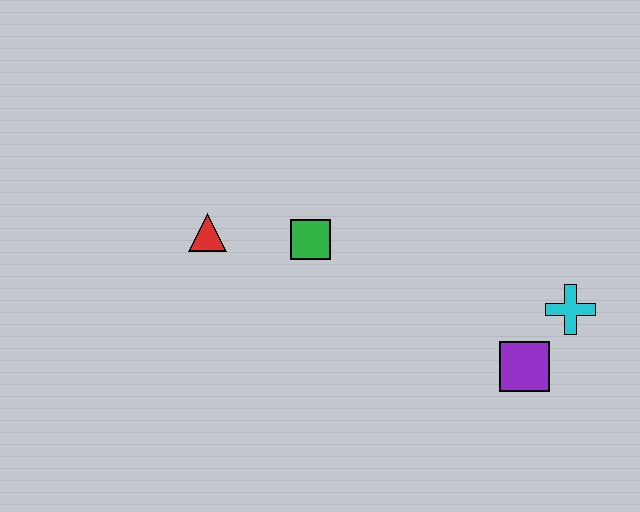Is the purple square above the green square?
No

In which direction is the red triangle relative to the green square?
The red triangle is to the left of the green square.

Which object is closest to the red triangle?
The green square is closest to the red triangle.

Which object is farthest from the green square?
The cyan cross is farthest from the green square.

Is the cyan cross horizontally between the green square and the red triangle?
No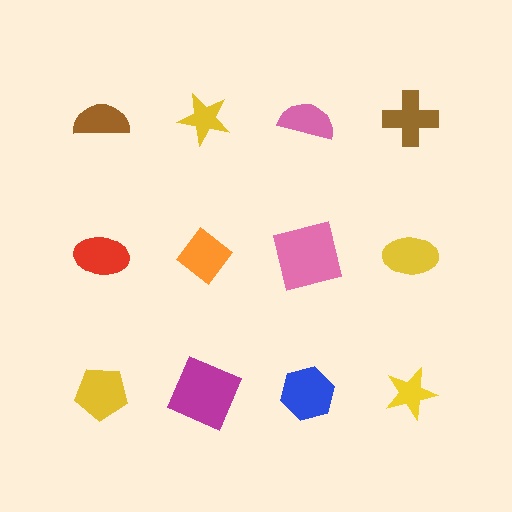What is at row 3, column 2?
A magenta square.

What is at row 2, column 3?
A pink square.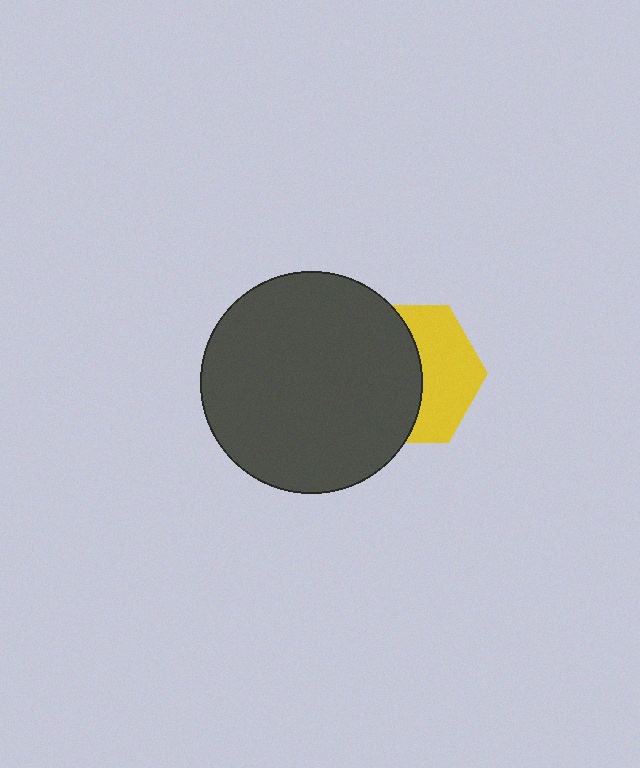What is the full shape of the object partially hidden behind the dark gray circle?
The partially hidden object is a yellow hexagon.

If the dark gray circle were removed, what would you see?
You would see the complete yellow hexagon.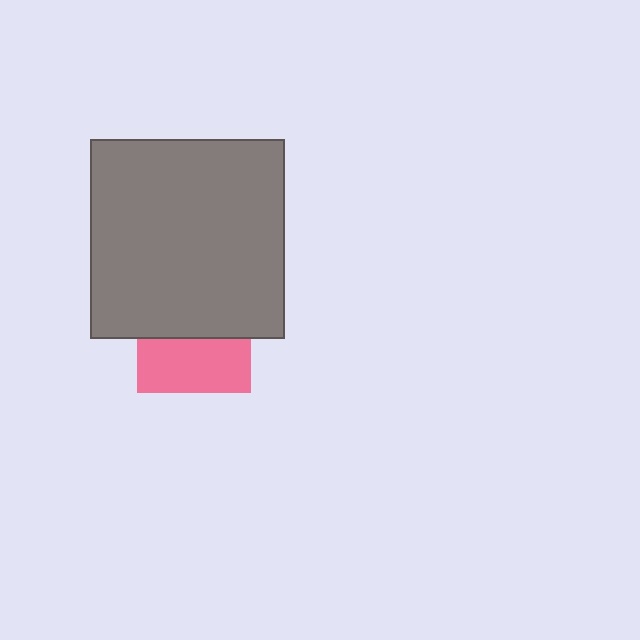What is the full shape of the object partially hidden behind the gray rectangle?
The partially hidden object is a pink square.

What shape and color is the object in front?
The object in front is a gray rectangle.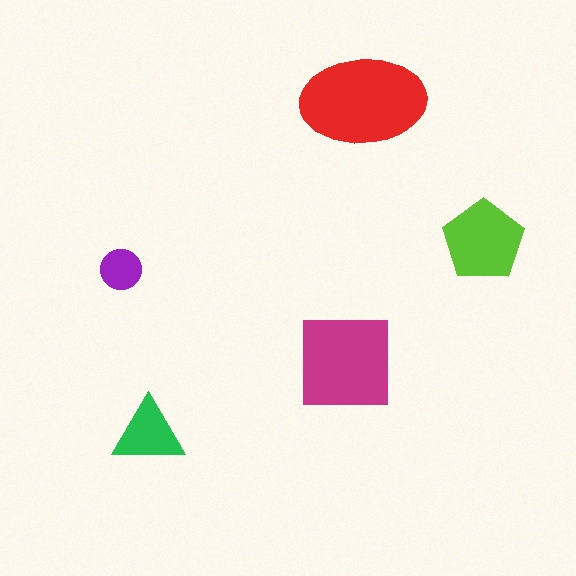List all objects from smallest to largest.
The purple circle, the green triangle, the lime pentagon, the magenta square, the red ellipse.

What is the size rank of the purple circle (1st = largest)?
5th.